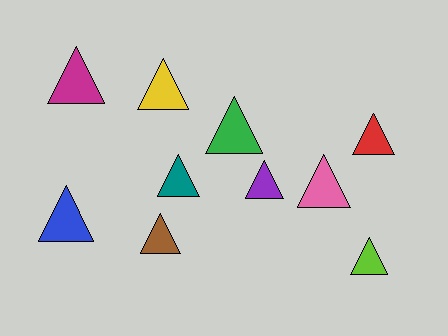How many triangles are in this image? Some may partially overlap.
There are 10 triangles.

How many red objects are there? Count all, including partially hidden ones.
There is 1 red object.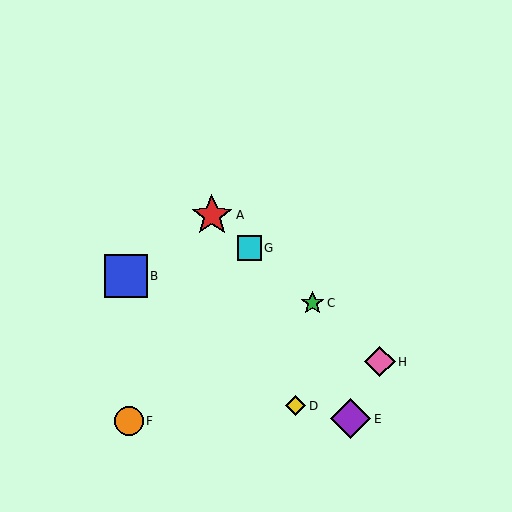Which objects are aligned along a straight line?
Objects A, C, G, H are aligned along a straight line.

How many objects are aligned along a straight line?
4 objects (A, C, G, H) are aligned along a straight line.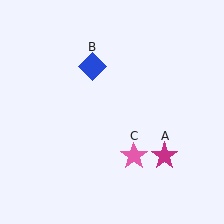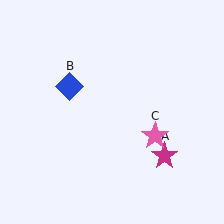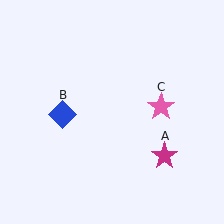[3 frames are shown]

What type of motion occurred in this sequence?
The blue diamond (object B), pink star (object C) rotated counterclockwise around the center of the scene.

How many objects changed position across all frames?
2 objects changed position: blue diamond (object B), pink star (object C).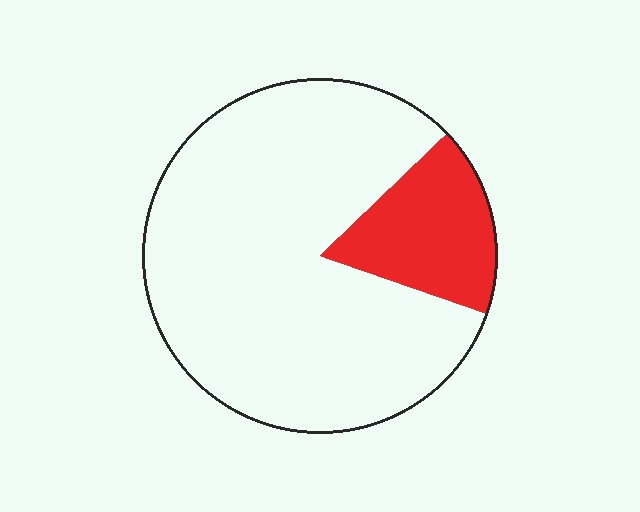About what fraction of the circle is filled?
About one sixth (1/6).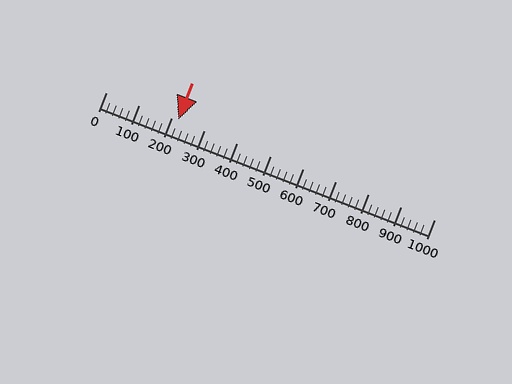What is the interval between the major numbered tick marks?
The major tick marks are spaced 100 units apart.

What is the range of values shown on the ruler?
The ruler shows values from 0 to 1000.